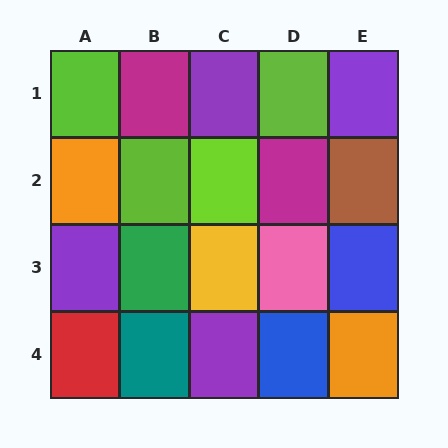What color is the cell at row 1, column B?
Magenta.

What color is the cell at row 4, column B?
Teal.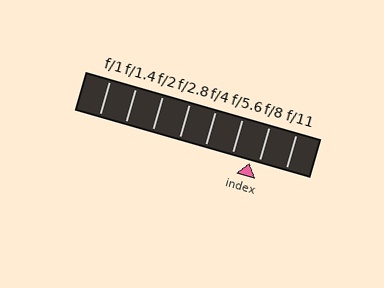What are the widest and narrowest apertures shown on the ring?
The widest aperture shown is f/1 and the narrowest is f/11.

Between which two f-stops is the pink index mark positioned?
The index mark is between f/5.6 and f/8.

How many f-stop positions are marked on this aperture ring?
There are 8 f-stop positions marked.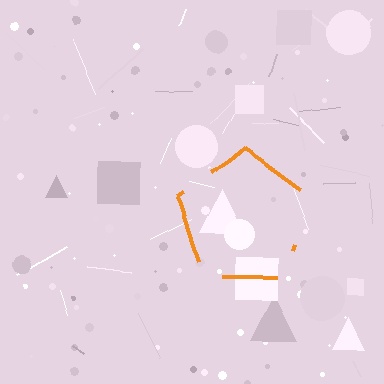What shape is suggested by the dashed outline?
The dashed outline suggests a pentagon.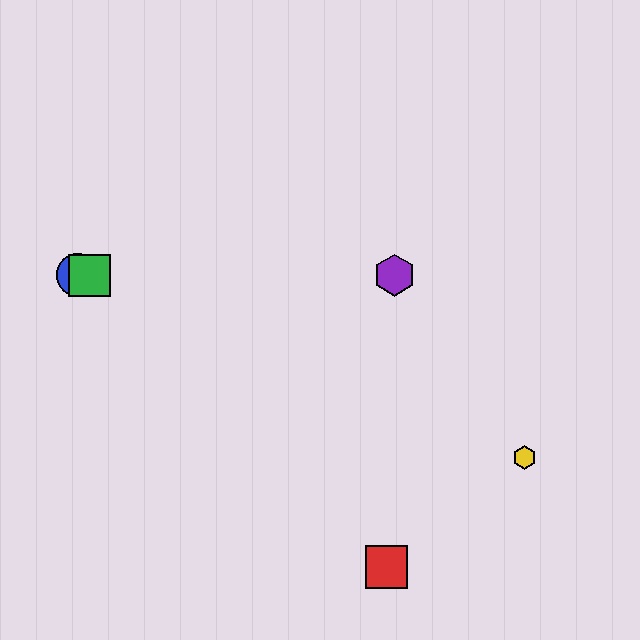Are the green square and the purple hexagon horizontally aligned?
Yes, both are at y≈275.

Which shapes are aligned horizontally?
The blue circle, the green square, the purple hexagon are aligned horizontally.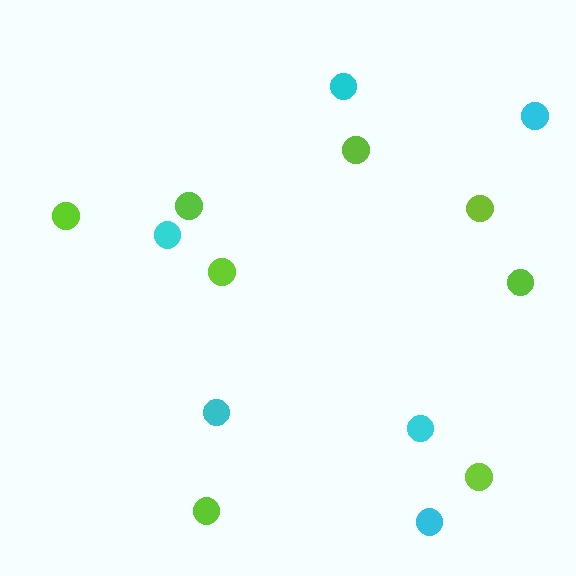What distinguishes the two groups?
There are 2 groups: one group of cyan circles (6) and one group of lime circles (8).